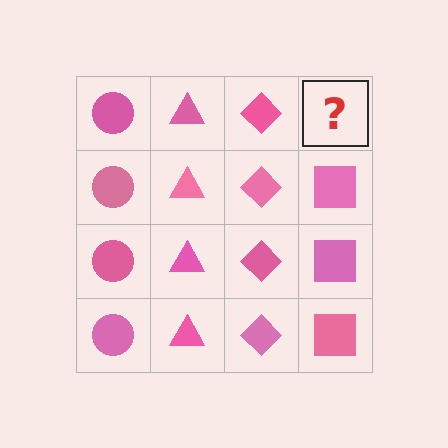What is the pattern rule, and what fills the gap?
The rule is that each column has a consistent shape. The gap should be filled with a pink square.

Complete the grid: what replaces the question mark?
The question mark should be replaced with a pink square.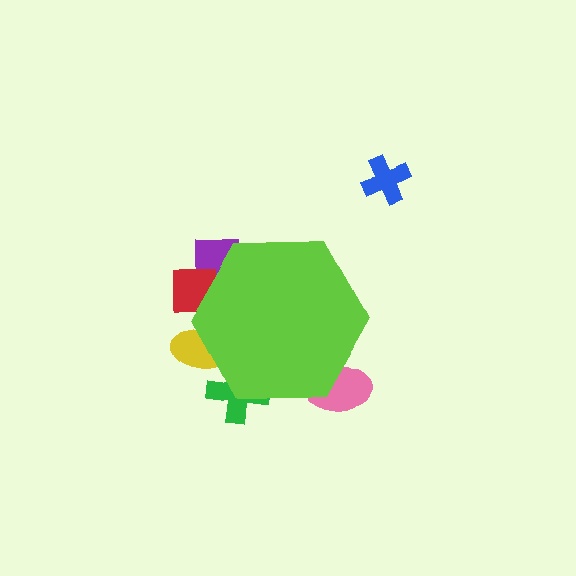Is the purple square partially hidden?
Yes, the purple square is partially hidden behind the lime hexagon.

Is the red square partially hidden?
Yes, the red square is partially hidden behind the lime hexagon.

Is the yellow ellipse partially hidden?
Yes, the yellow ellipse is partially hidden behind the lime hexagon.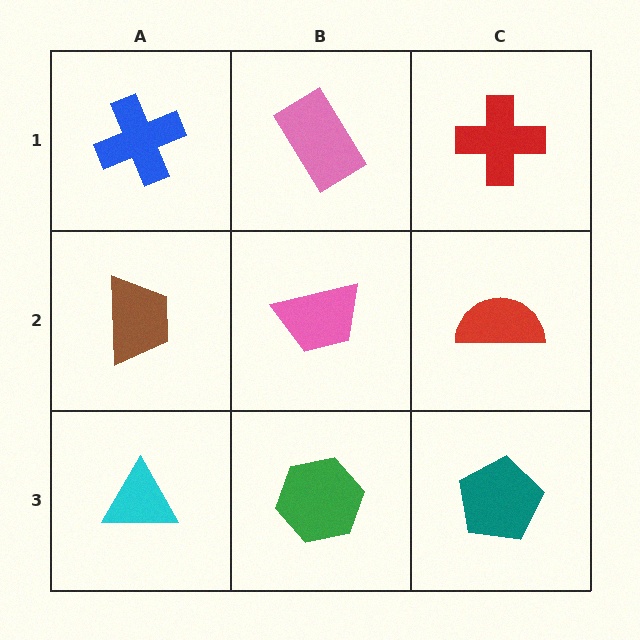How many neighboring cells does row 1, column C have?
2.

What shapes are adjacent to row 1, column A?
A brown trapezoid (row 2, column A), a pink rectangle (row 1, column B).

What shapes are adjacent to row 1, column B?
A pink trapezoid (row 2, column B), a blue cross (row 1, column A), a red cross (row 1, column C).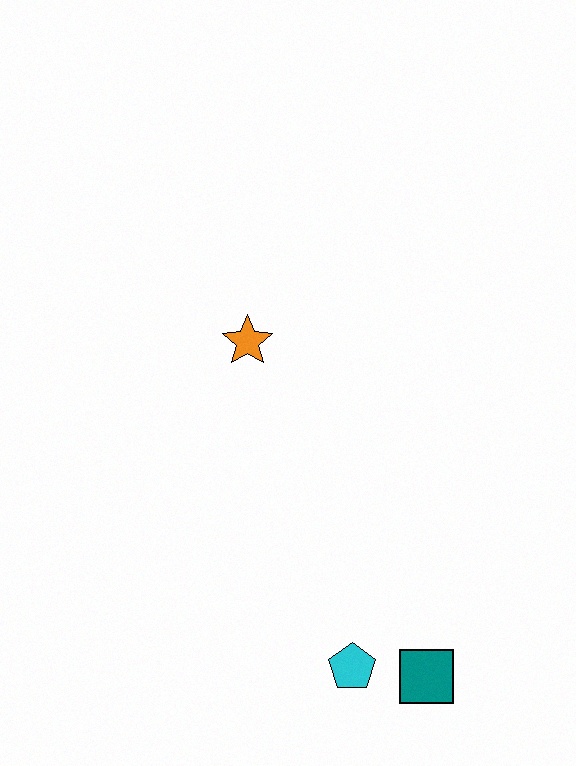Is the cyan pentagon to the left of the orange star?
No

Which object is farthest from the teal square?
The orange star is farthest from the teal square.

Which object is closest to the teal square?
The cyan pentagon is closest to the teal square.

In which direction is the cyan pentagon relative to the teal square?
The cyan pentagon is to the left of the teal square.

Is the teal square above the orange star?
No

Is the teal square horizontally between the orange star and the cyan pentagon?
No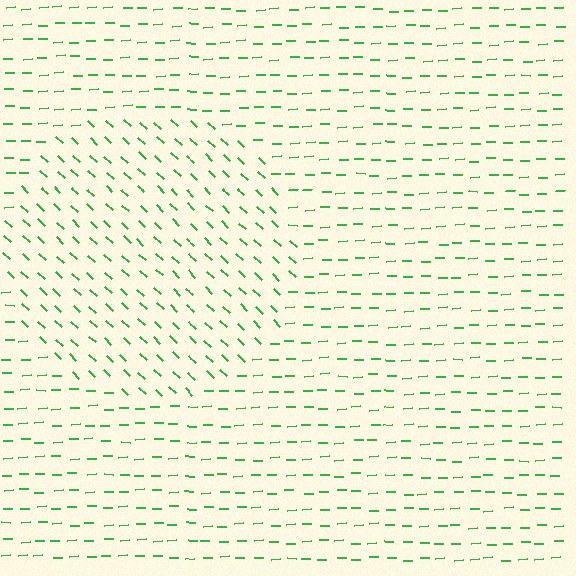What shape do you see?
I see a circle.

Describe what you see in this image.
The image is filled with small green line segments. A circle region in the image has lines oriented differently from the surrounding lines, creating a visible texture boundary.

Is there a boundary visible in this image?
Yes, there is a texture boundary formed by a change in line orientation.